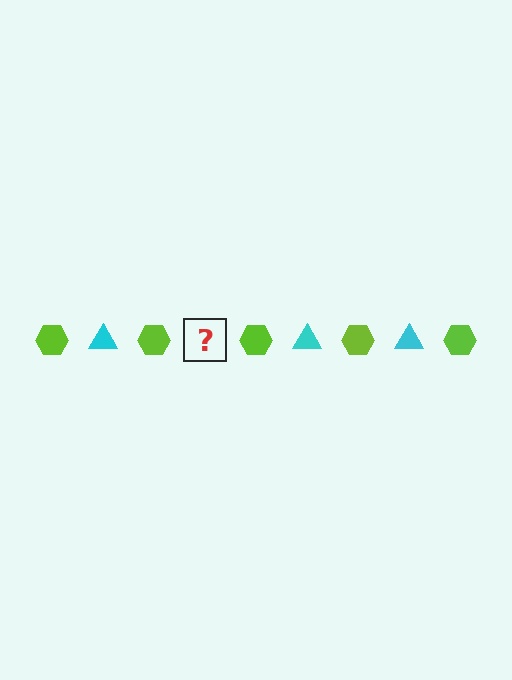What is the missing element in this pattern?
The missing element is a cyan triangle.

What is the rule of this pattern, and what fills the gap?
The rule is that the pattern alternates between lime hexagon and cyan triangle. The gap should be filled with a cyan triangle.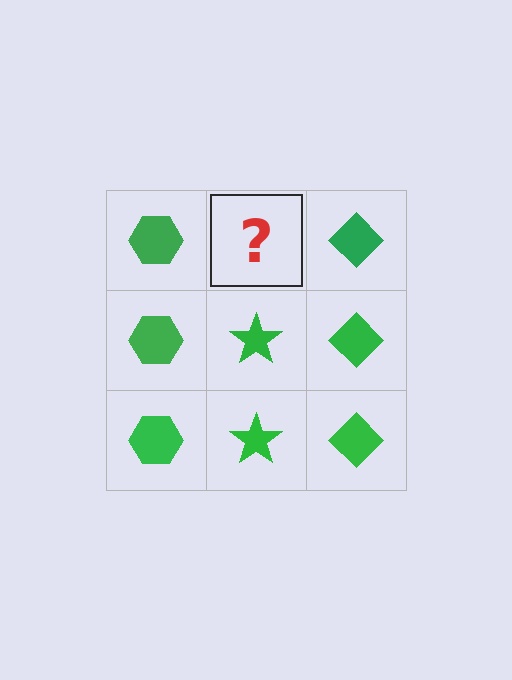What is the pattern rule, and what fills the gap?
The rule is that each column has a consistent shape. The gap should be filled with a green star.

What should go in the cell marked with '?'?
The missing cell should contain a green star.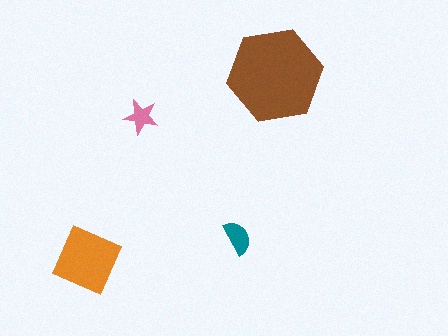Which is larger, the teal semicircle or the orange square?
The orange square.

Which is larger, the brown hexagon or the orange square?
The brown hexagon.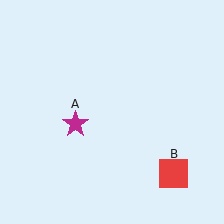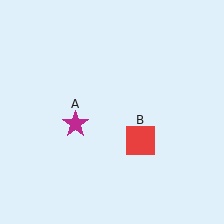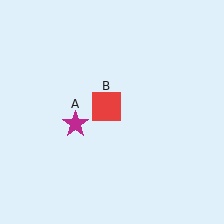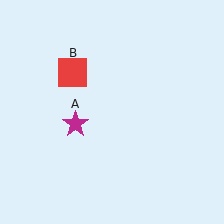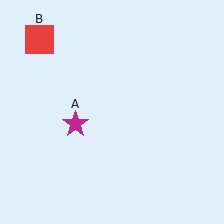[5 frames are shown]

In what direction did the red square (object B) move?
The red square (object B) moved up and to the left.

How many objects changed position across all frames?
1 object changed position: red square (object B).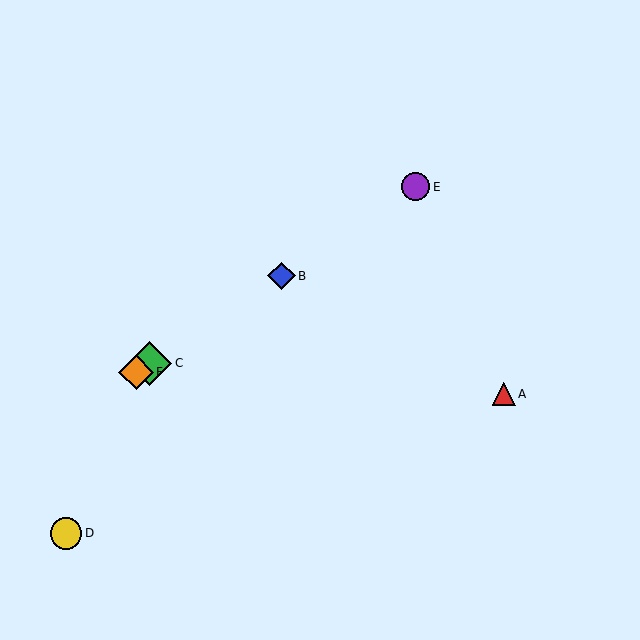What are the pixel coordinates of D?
Object D is at (66, 533).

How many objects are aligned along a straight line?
4 objects (B, C, E, F) are aligned along a straight line.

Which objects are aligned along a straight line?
Objects B, C, E, F are aligned along a straight line.